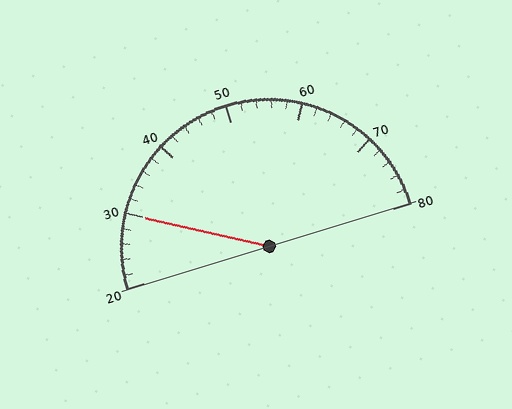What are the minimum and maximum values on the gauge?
The gauge ranges from 20 to 80.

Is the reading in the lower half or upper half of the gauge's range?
The reading is in the lower half of the range (20 to 80).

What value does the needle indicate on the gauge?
The needle indicates approximately 30.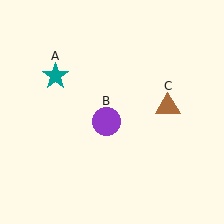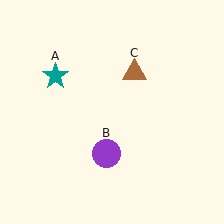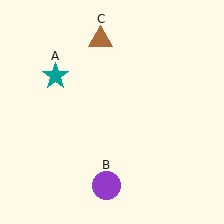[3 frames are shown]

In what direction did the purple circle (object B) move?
The purple circle (object B) moved down.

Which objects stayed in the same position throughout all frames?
Teal star (object A) remained stationary.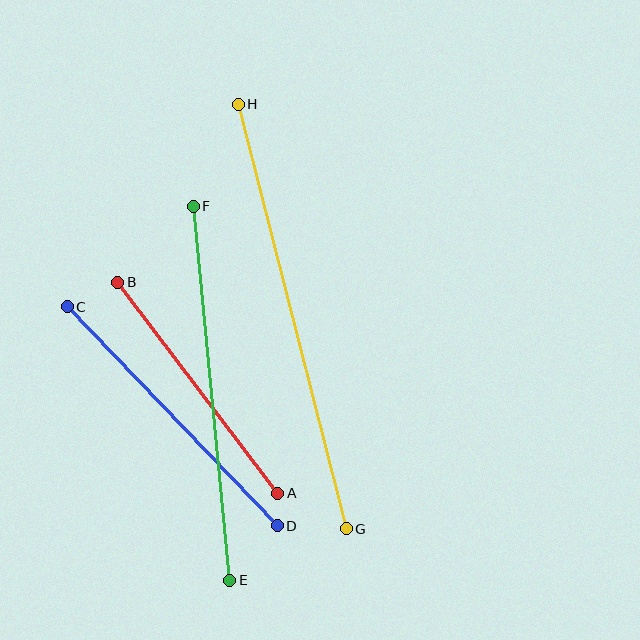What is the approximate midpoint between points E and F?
The midpoint is at approximately (211, 393) pixels.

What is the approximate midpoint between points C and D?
The midpoint is at approximately (172, 416) pixels.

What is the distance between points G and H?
The distance is approximately 438 pixels.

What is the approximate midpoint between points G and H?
The midpoint is at approximately (292, 317) pixels.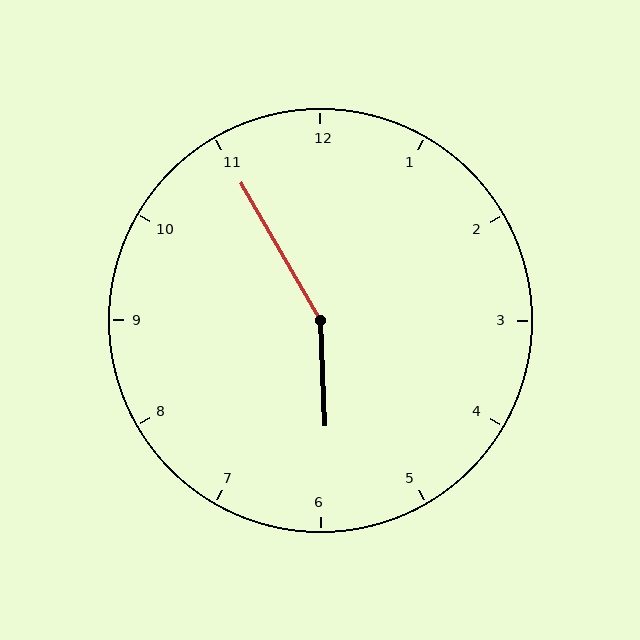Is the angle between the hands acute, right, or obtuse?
It is obtuse.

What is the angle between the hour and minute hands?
Approximately 152 degrees.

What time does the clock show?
5:55.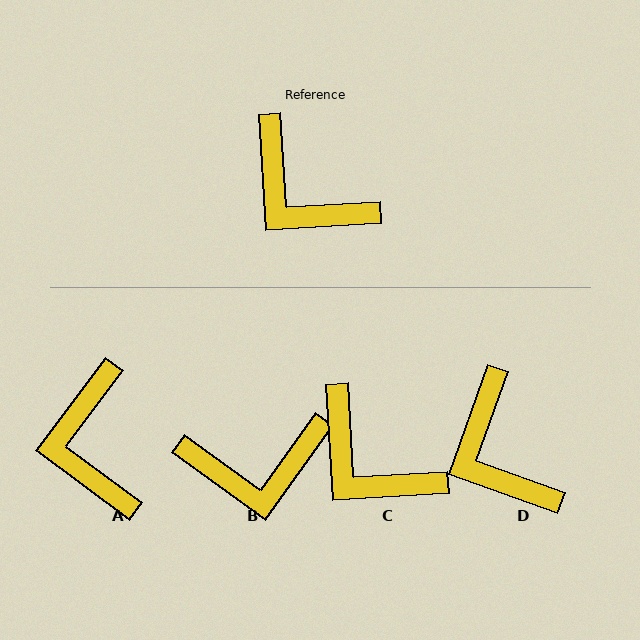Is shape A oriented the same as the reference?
No, it is off by about 40 degrees.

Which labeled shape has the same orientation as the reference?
C.